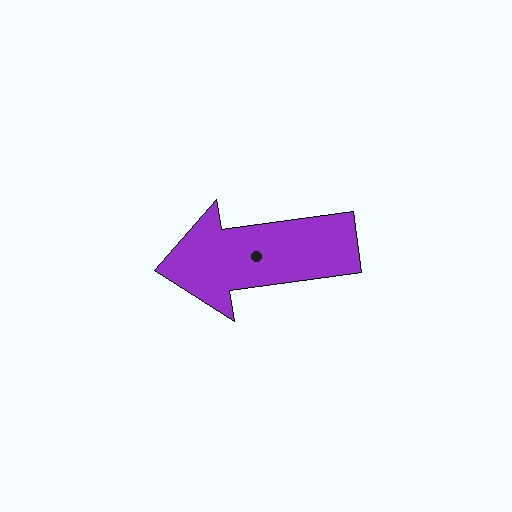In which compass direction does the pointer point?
West.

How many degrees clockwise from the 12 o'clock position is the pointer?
Approximately 262 degrees.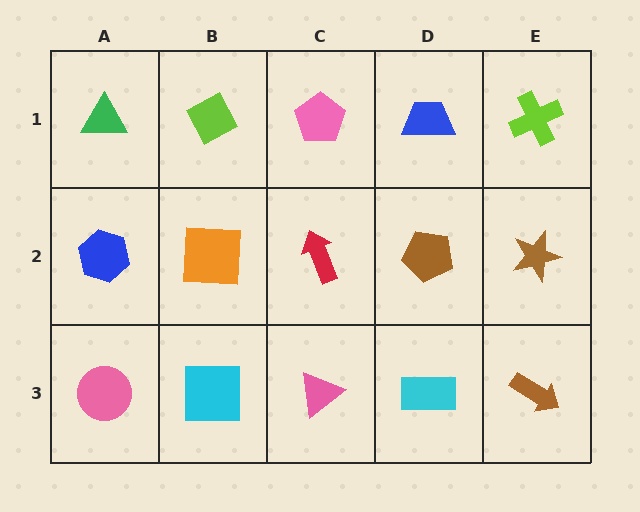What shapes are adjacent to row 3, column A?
A blue hexagon (row 2, column A), a cyan square (row 3, column B).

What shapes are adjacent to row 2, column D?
A blue trapezoid (row 1, column D), a cyan rectangle (row 3, column D), a red arrow (row 2, column C), a brown star (row 2, column E).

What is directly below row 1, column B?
An orange square.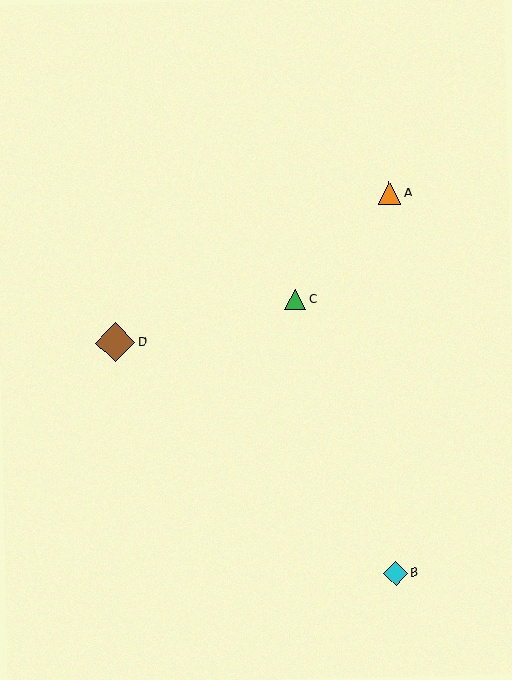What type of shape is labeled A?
Shape A is an orange triangle.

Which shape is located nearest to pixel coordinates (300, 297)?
The green triangle (labeled C) at (295, 300) is nearest to that location.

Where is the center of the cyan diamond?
The center of the cyan diamond is at (395, 573).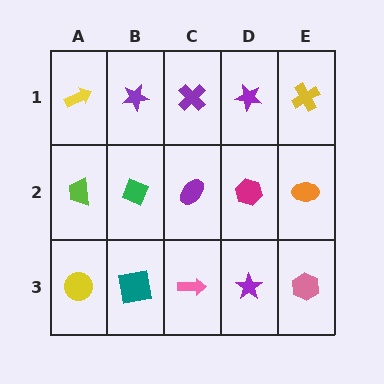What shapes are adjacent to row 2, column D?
A purple star (row 1, column D), a purple star (row 3, column D), a purple ellipse (row 2, column C), an orange ellipse (row 2, column E).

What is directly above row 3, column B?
A green diamond.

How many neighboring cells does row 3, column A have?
2.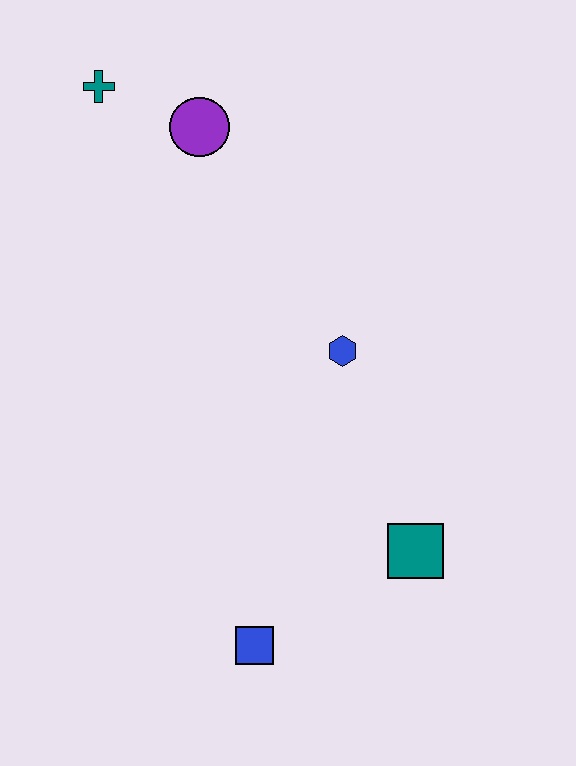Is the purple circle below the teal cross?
Yes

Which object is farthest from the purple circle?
The blue square is farthest from the purple circle.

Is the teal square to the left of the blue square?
No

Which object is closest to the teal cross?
The purple circle is closest to the teal cross.